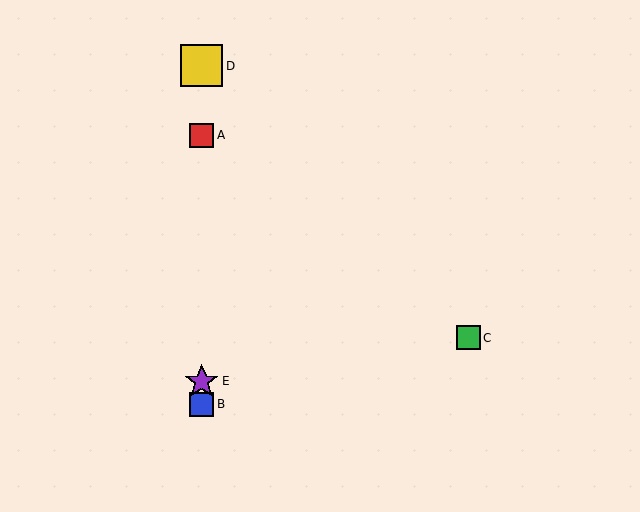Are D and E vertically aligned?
Yes, both are at x≈202.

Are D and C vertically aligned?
No, D is at x≈202 and C is at x≈468.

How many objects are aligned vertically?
4 objects (A, B, D, E) are aligned vertically.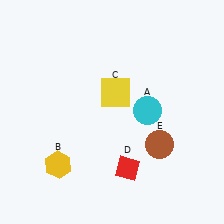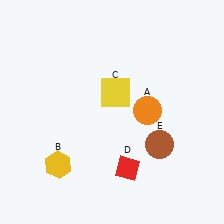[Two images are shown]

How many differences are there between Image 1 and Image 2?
There is 1 difference between the two images.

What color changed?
The circle (A) changed from cyan in Image 1 to orange in Image 2.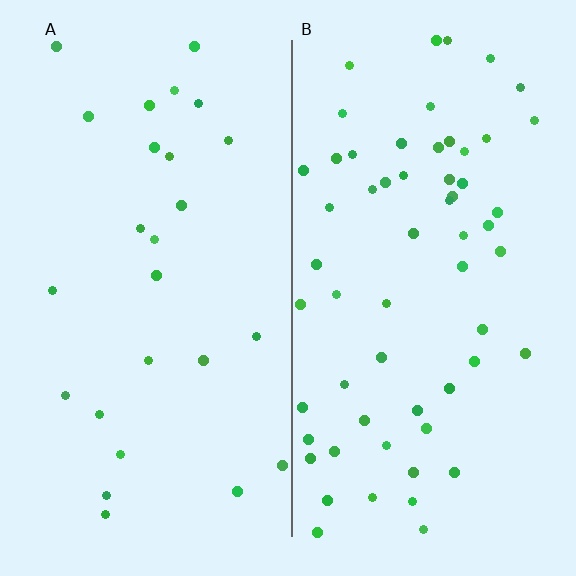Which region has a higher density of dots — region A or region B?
B (the right).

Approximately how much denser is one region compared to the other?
Approximately 2.4× — region B over region A.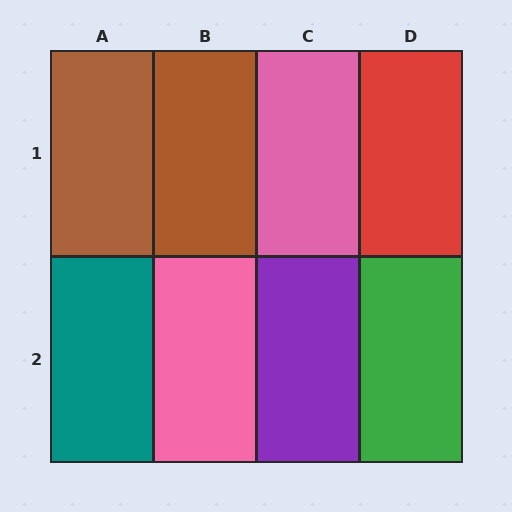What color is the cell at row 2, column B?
Pink.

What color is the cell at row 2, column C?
Purple.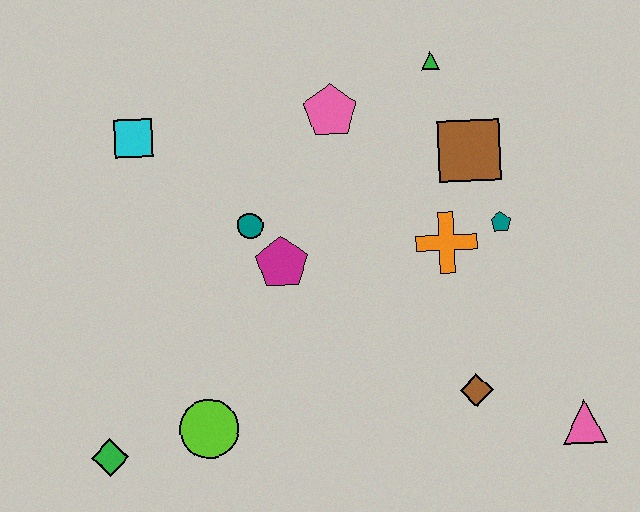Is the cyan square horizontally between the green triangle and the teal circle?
No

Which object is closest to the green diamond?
The lime circle is closest to the green diamond.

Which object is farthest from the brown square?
The green diamond is farthest from the brown square.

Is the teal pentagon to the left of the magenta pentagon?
No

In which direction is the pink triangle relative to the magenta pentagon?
The pink triangle is to the right of the magenta pentagon.